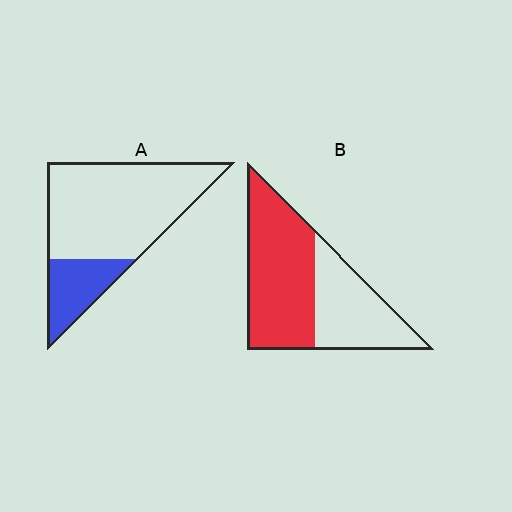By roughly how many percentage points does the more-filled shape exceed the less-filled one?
By roughly 35 percentage points (B over A).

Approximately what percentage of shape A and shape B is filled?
A is approximately 25% and B is approximately 60%.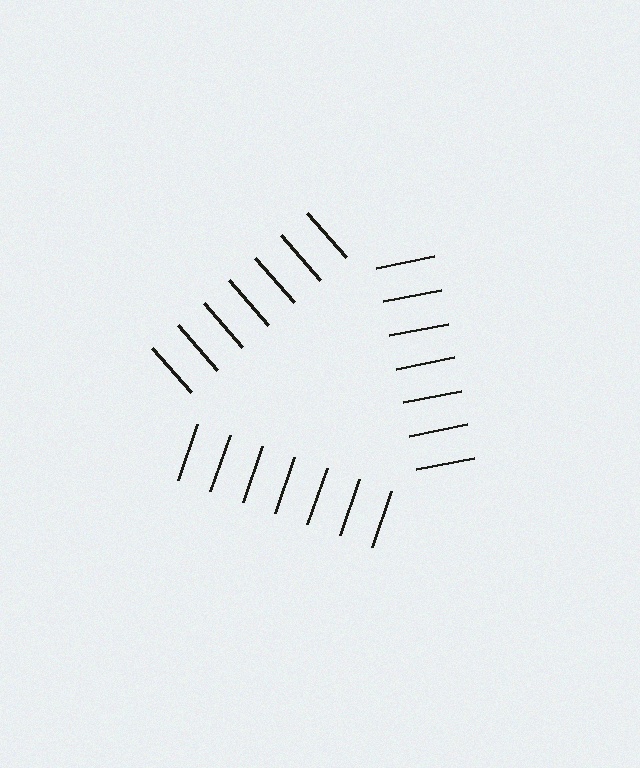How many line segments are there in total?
21 — 7 along each of the 3 edges.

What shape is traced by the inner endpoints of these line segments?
An illusory triangle — the line segments terminate on its edges but no continuous stroke is drawn.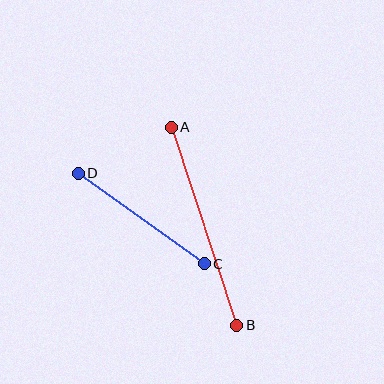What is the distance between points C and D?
The distance is approximately 155 pixels.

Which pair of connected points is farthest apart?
Points A and B are farthest apart.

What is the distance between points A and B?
The distance is approximately 209 pixels.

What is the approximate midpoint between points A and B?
The midpoint is at approximately (204, 226) pixels.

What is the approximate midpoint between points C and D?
The midpoint is at approximately (141, 218) pixels.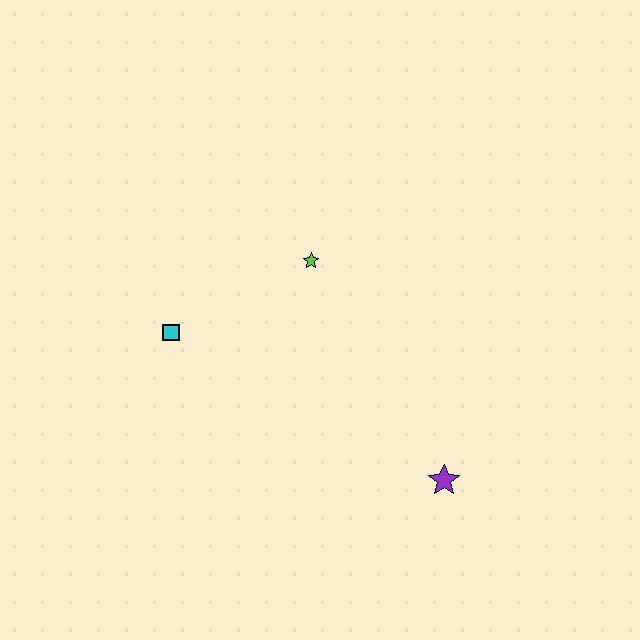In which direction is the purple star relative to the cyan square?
The purple star is to the right of the cyan square.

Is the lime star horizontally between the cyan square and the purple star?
Yes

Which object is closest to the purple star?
The lime star is closest to the purple star.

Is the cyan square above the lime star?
No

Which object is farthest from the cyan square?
The purple star is farthest from the cyan square.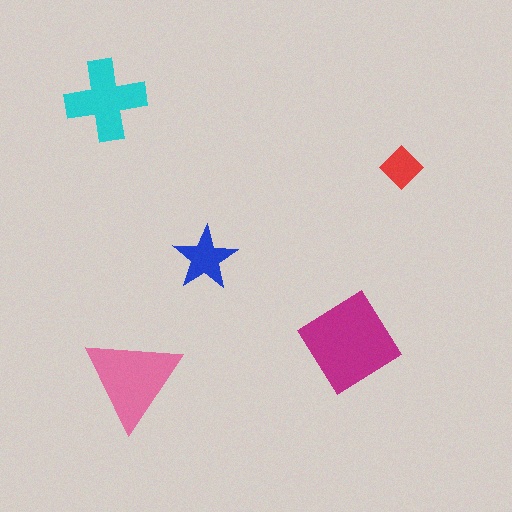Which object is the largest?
The magenta diamond.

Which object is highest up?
The cyan cross is topmost.